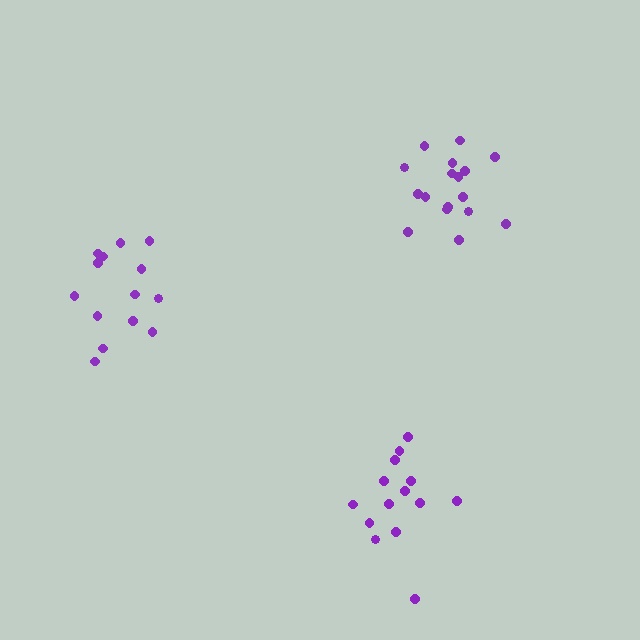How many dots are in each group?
Group 1: 17 dots, Group 2: 14 dots, Group 3: 14 dots (45 total).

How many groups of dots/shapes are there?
There are 3 groups.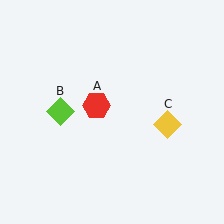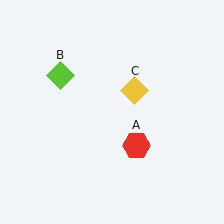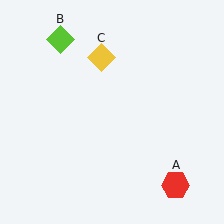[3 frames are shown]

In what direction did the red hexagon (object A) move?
The red hexagon (object A) moved down and to the right.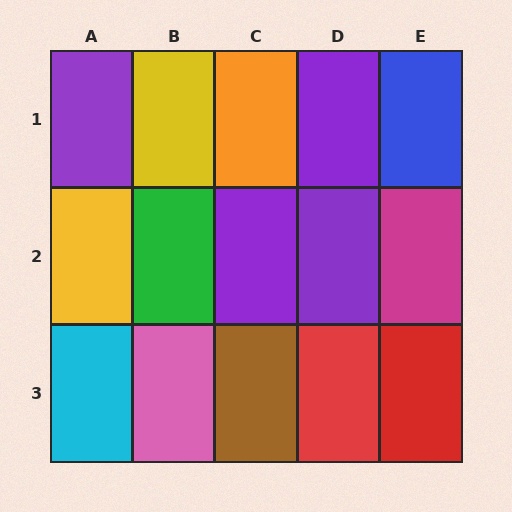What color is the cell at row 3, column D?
Red.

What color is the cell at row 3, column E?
Red.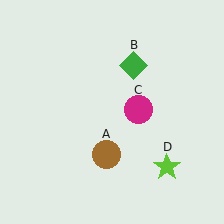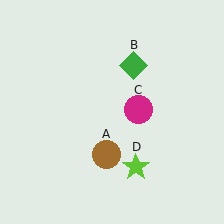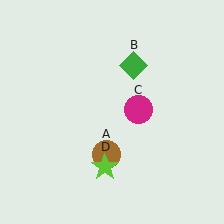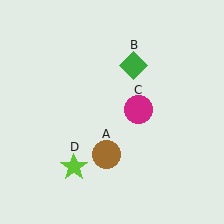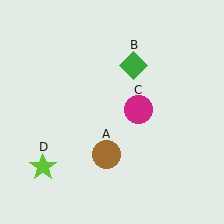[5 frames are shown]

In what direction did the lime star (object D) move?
The lime star (object D) moved left.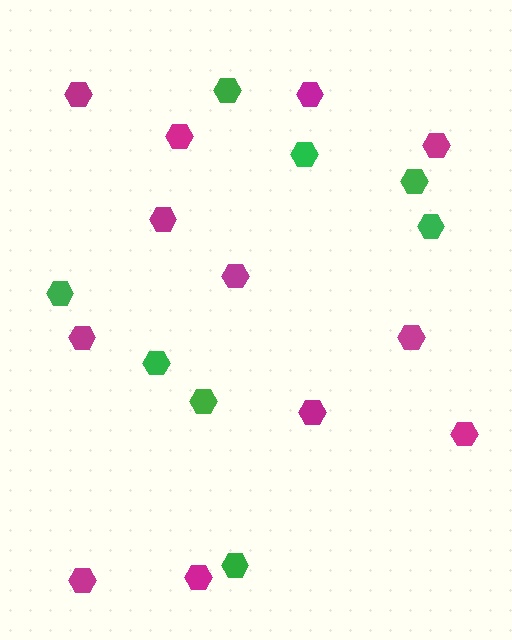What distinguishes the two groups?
There are 2 groups: one group of magenta hexagons (12) and one group of green hexagons (8).